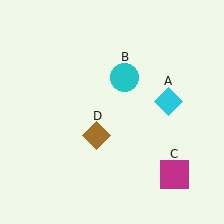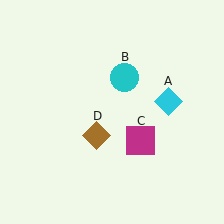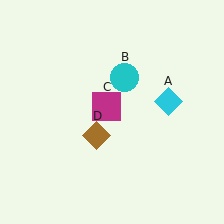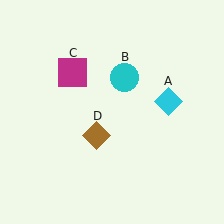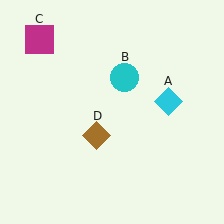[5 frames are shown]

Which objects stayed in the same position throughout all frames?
Cyan diamond (object A) and cyan circle (object B) and brown diamond (object D) remained stationary.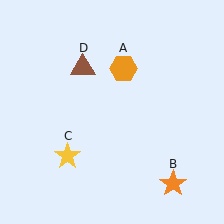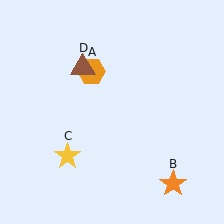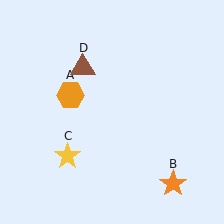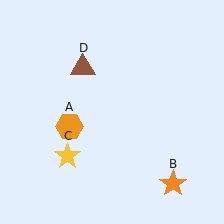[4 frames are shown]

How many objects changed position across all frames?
1 object changed position: orange hexagon (object A).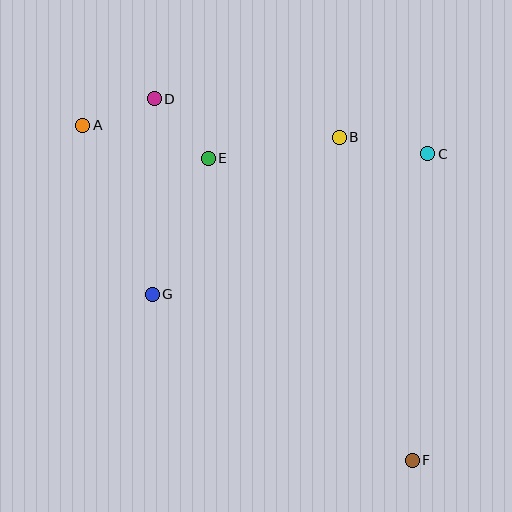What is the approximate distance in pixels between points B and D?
The distance between B and D is approximately 189 pixels.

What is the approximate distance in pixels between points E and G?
The distance between E and G is approximately 147 pixels.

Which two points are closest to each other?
Points A and D are closest to each other.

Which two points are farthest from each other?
Points A and F are farthest from each other.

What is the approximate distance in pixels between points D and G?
The distance between D and G is approximately 195 pixels.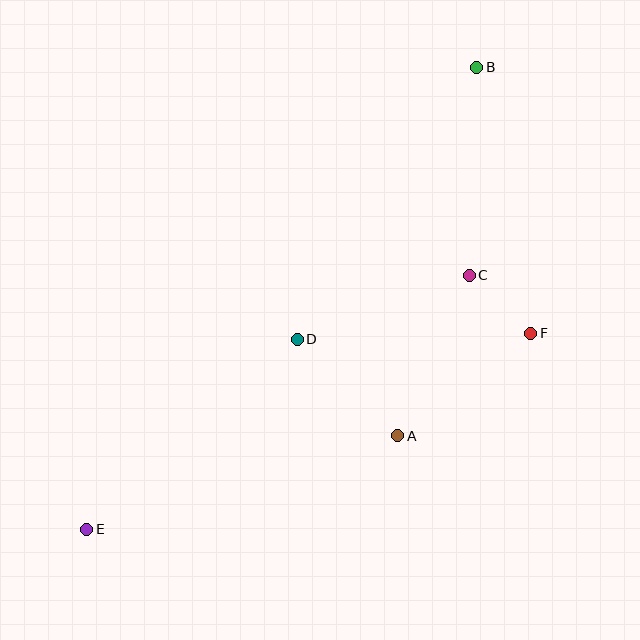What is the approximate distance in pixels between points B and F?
The distance between B and F is approximately 271 pixels.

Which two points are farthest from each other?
Points B and E are farthest from each other.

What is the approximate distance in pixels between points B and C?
The distance between B and C is approximately 208 pixels.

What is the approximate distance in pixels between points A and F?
The distance between A and F is approximately 168 pixels.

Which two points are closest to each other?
Points C and F are closest to each other.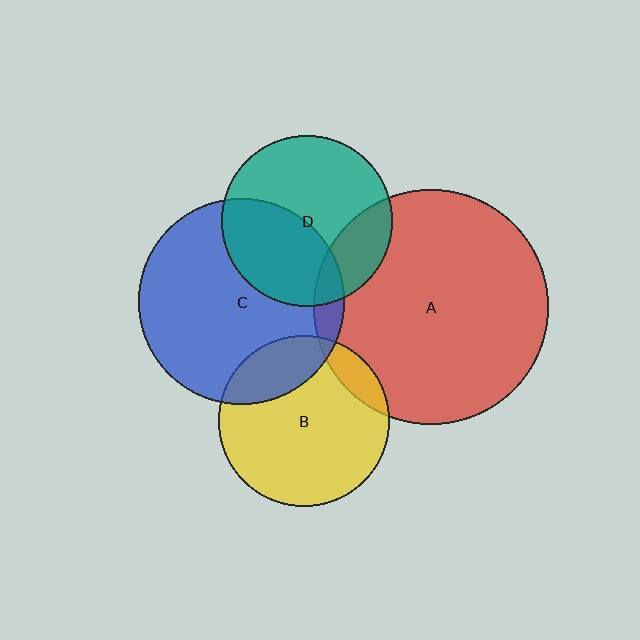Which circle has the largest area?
Circle A (red).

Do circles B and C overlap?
Yes.